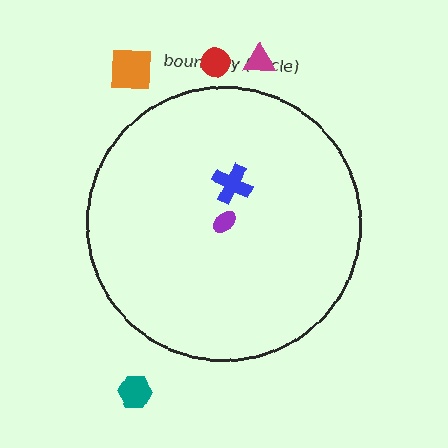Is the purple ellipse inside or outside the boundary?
Inside.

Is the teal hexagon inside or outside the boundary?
Outside.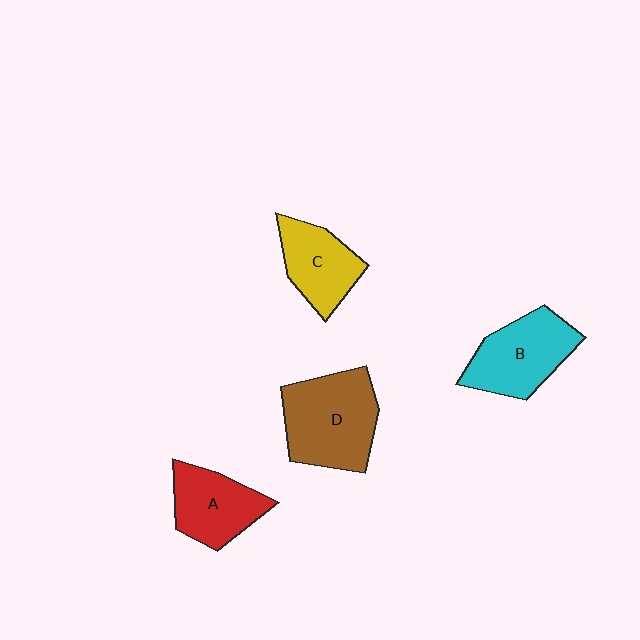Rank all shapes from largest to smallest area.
From largest to smallest: D (brown), B (cyan), A (red), C (yellow).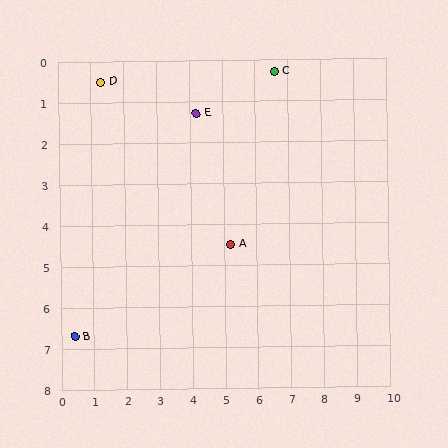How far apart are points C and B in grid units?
Points C and B are about 8.9 grid units apart.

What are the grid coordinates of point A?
Point A is at approximately (5.2, 4.5).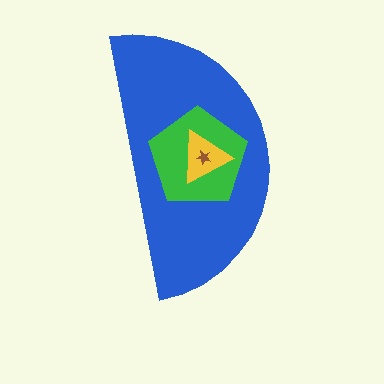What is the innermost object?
The brown star.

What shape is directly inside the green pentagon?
The yellow triangle.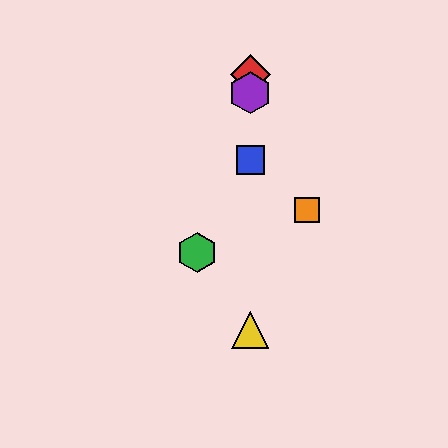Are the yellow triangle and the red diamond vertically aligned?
Yes, both are at x≈250.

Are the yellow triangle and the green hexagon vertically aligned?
No, the yellow triangle is at x≈250 and the green hexagon is at x≈197.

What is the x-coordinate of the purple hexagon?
The purple hexagon is at x≈250.